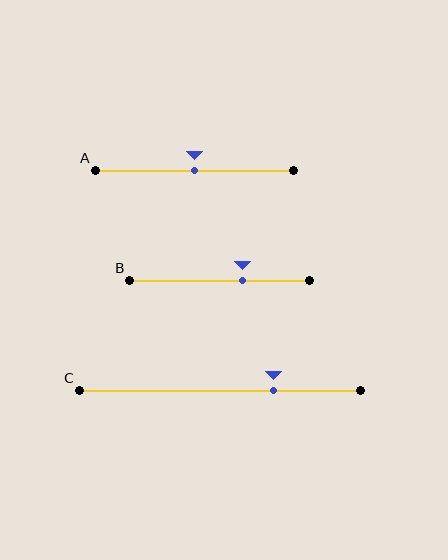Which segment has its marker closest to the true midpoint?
Segment A has its marker closest to the true midpoint.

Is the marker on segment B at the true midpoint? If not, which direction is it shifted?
No, the marker on segment B is shifted to the right by about 13% of the segment length.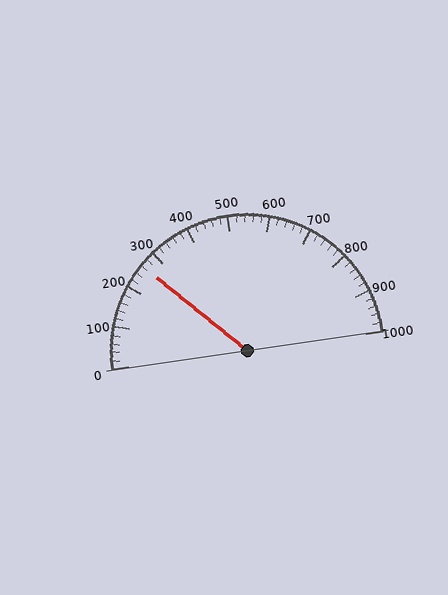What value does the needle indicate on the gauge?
The needle indicates approximately 260.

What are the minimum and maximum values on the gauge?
The gauge ranges from 0 to 1000.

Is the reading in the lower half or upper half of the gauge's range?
The reading is in the lower half of the range (0 to 1000).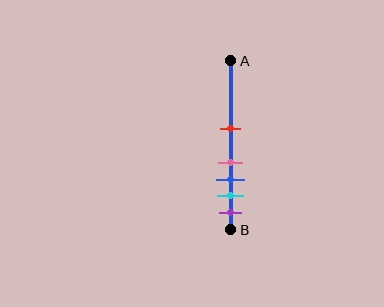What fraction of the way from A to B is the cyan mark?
The cyan mark is approximately 80% (0.8) of the way from A to B.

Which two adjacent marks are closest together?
The pink and blue marks are the closest adjacent pair.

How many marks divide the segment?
There are 5 marks dividing the segment.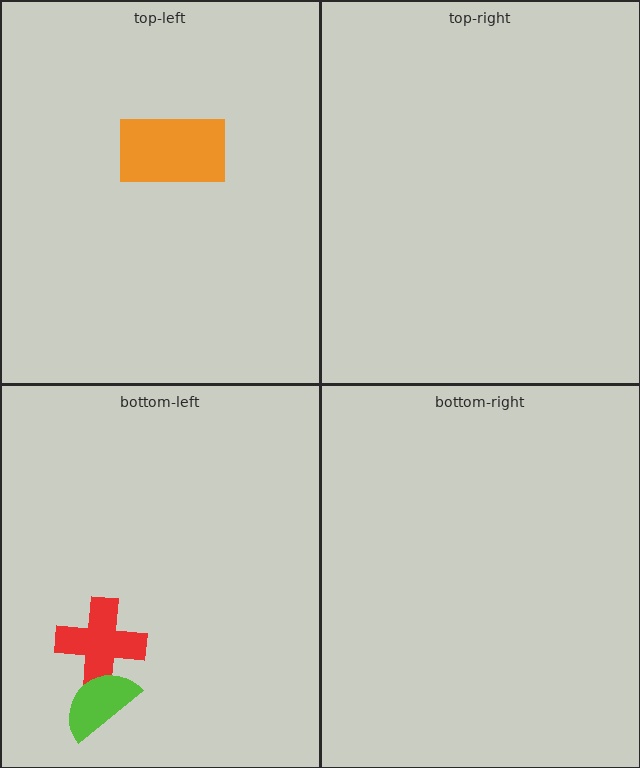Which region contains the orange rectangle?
The top-left region.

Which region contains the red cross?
The bottom-left region.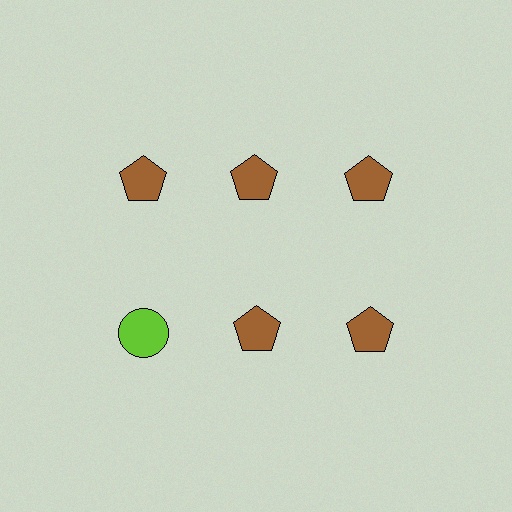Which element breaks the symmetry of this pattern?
The lime circle in the second row, leftmost column breaks the symmetry. All other shapes are brown pentagons.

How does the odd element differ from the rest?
It differs in both color (lime instead of brown) and shape (circle instead of pentagon).